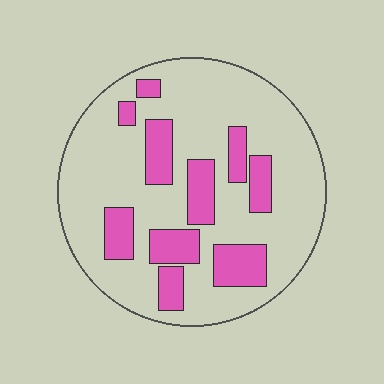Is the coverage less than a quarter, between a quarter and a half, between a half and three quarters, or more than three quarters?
Less than a quarter.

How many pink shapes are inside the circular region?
10.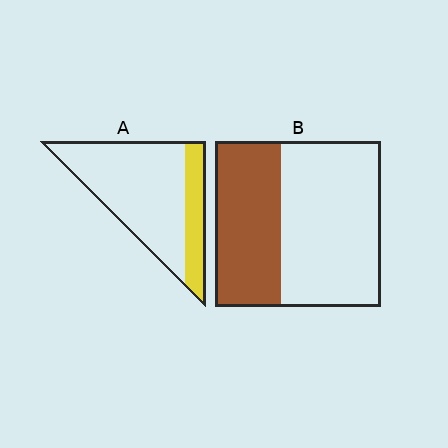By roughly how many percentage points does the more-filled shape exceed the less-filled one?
By roughly 15 percentage points (B over A).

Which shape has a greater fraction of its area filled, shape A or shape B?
Shape B.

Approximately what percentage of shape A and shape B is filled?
A is approximately 25% and B is approximately 40%.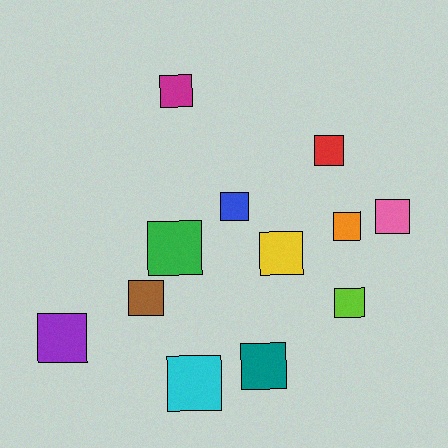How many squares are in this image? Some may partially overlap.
There are 12 squares.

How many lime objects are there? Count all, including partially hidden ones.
There is 1 lime object.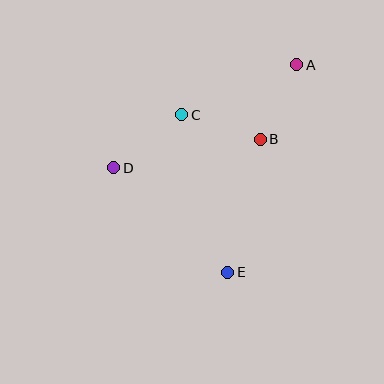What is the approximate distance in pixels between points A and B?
The distance between A and B is approximately 83 pixels.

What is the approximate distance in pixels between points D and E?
The distance between D and E is approximately 154 pixels.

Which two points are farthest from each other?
Points A and E are farthest from each other.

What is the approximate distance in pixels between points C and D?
The distance between C and D is approximately 86 pixels.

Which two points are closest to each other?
Points B and C are closest to each other.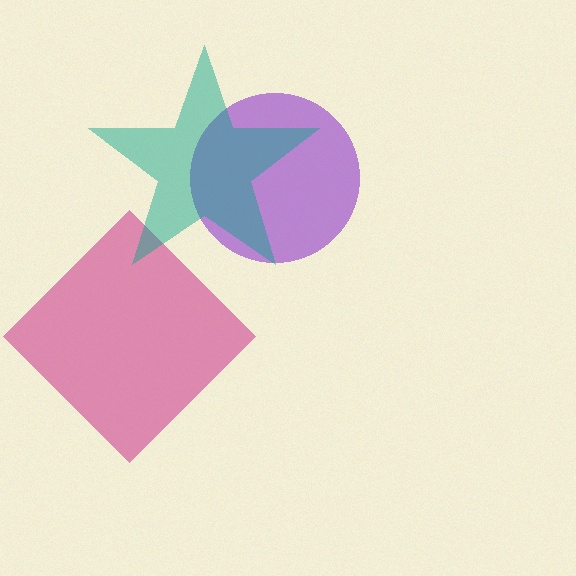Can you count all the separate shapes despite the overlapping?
Yes, there are 3 separate shapes.